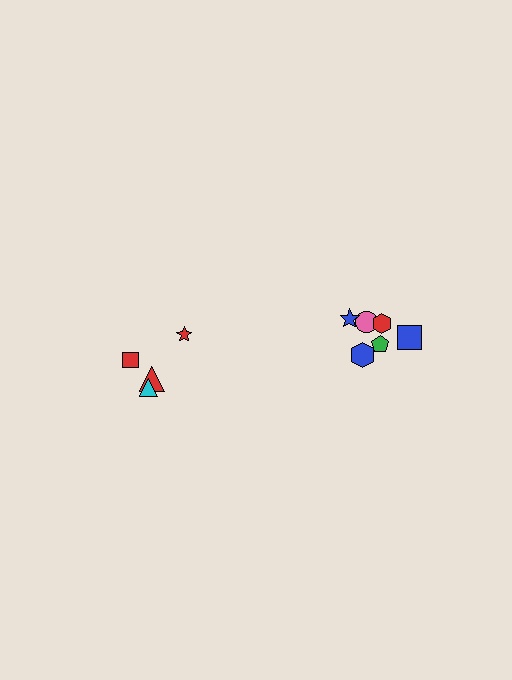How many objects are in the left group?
There are 4 objects.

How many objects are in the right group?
There are 6 objects.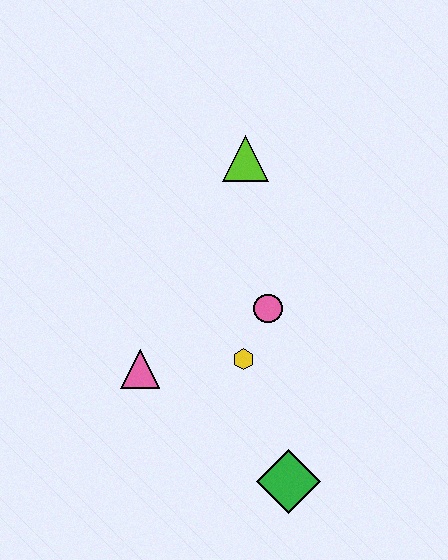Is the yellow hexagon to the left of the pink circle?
Yes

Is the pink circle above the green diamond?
Yes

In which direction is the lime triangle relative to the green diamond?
The lime triangle is above the green diamond.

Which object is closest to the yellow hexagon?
The pink circle is closest to the yellow hexagon.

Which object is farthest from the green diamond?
The lime triangle is farthest from the green diamond.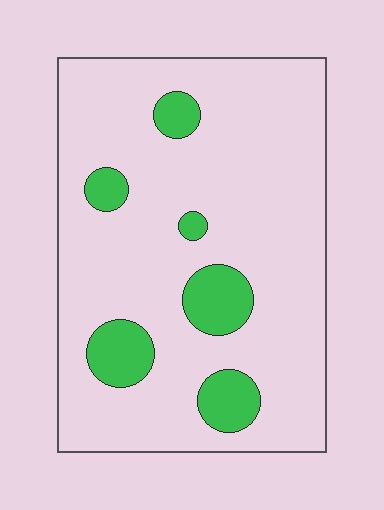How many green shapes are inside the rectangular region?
6.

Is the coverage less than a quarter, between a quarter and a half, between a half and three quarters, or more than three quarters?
Less than a quarter.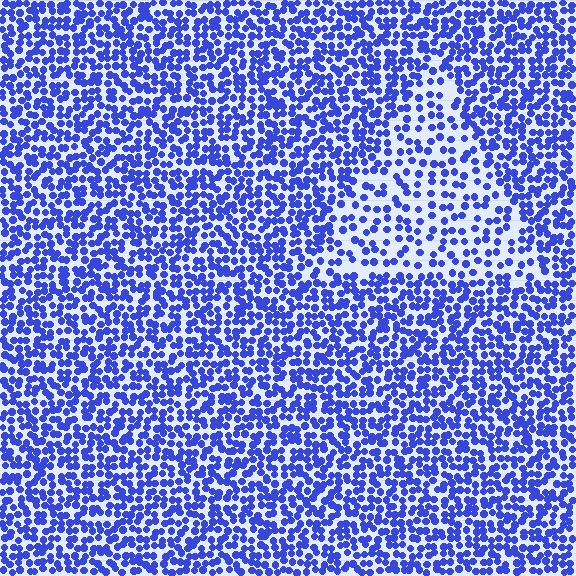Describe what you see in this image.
The image contains small blue elements arranged at two different densities. A triangle-shaped region is visible where the elements are less densely packed than the surrounding area.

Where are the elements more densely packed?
The elements are more densely packed outside the triangle boundary.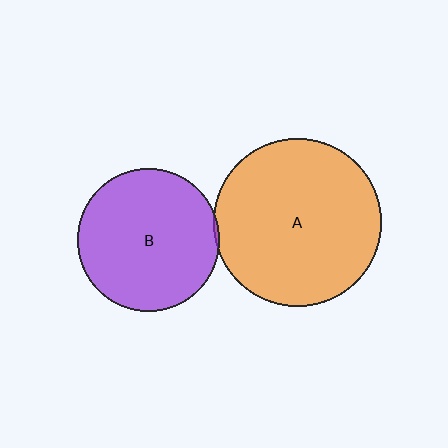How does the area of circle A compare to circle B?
Approximately 1.4 times.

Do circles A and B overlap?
Yes.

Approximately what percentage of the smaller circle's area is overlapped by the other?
Approximately 5%.